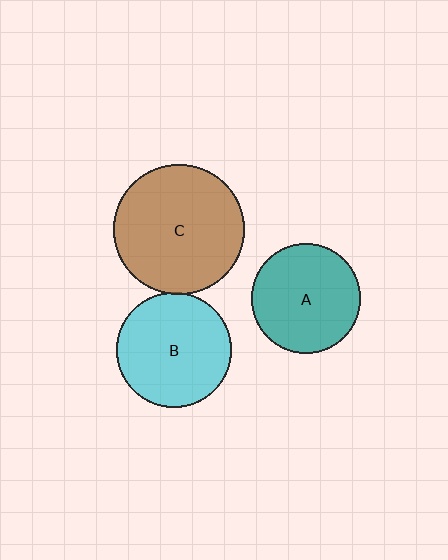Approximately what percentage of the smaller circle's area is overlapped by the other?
Approximately 5%.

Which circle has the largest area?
Circle C (brown).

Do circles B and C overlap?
Yes.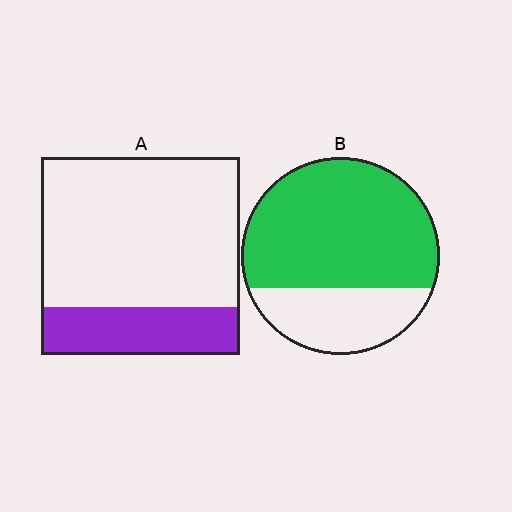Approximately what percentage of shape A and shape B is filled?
A is approximately 25% and B is approximately 70%.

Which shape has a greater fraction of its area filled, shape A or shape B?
Shape B.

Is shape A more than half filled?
No.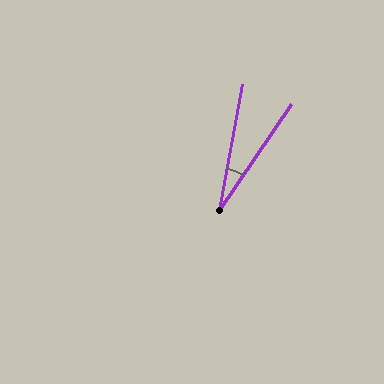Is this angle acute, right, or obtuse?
It is acute.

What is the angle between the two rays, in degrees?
Approximately 24 degrees.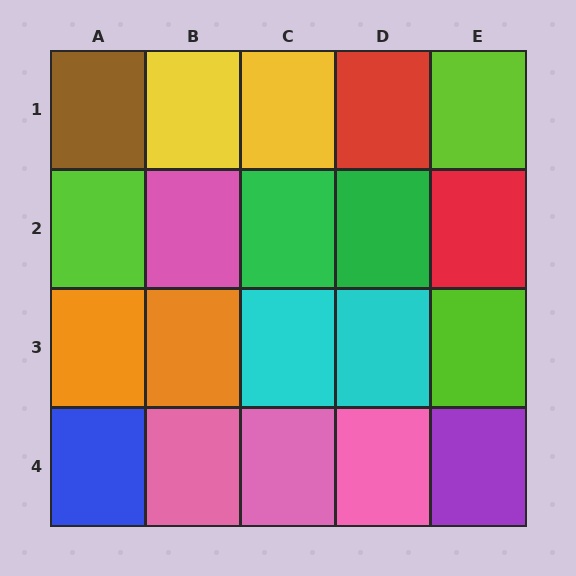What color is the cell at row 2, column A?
Lime.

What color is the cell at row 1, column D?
Red.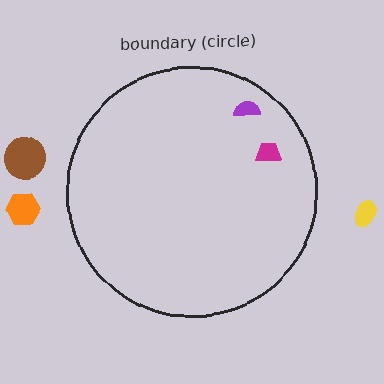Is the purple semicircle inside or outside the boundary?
Inside.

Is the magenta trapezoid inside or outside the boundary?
Inside.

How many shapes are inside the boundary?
2 inside, 3 outside.